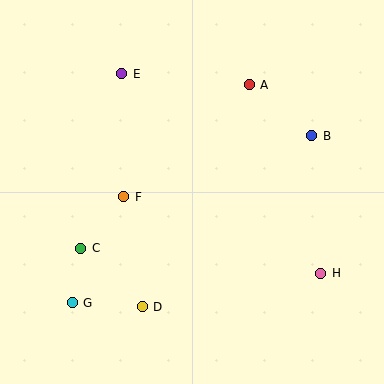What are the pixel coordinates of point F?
Point F is at (124, 197).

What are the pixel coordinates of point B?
Point B is at (312, 136).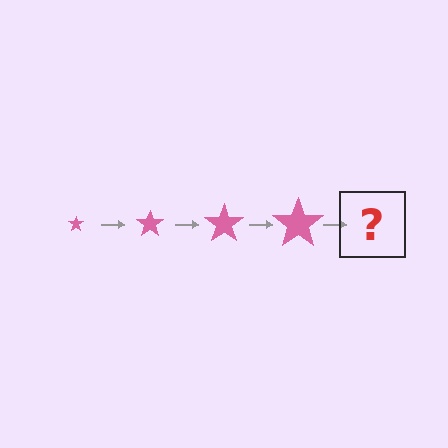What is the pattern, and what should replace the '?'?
The pattern is that the star gets progressively larger each step. The '?' should be a pink star, larger than the previous one.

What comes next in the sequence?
The next element should be a pink star, larger than the previous one.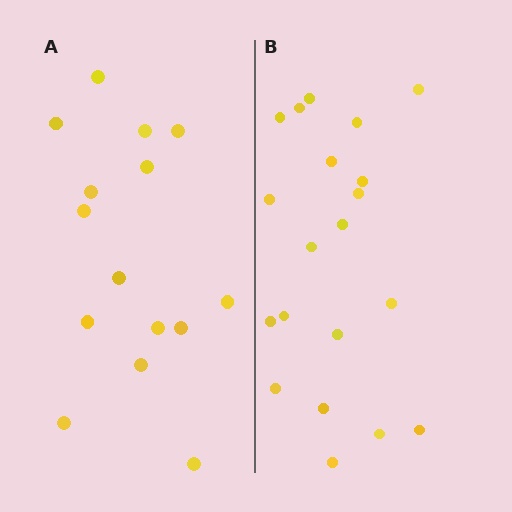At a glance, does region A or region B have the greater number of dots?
Region B (the right region) has more dots.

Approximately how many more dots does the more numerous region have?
Region B has about 5 more dots than region A.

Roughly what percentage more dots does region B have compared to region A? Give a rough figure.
About 35% more.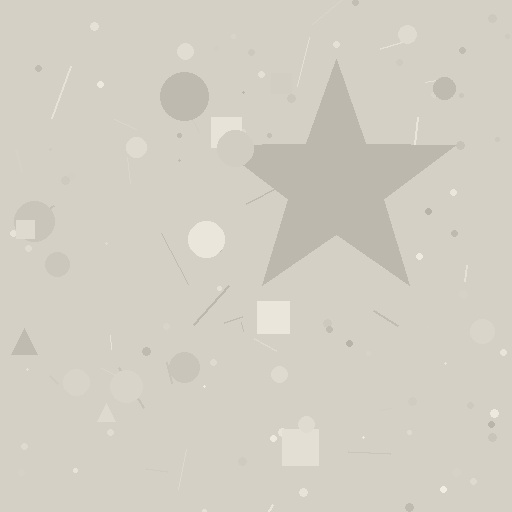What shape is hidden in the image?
A star is hidden in the image.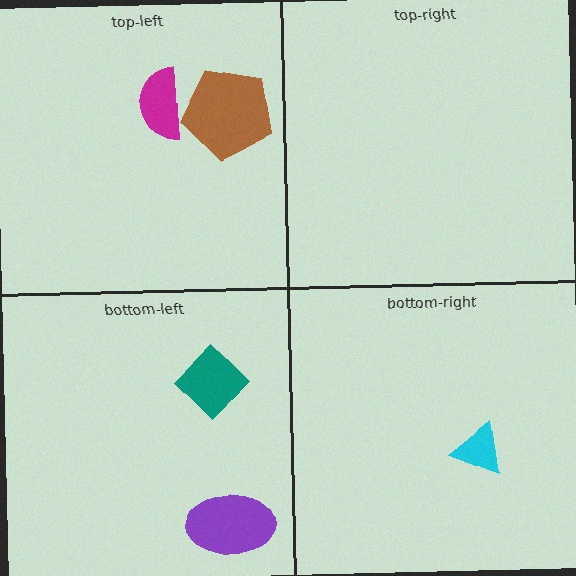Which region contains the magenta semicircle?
The top-left region.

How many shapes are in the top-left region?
2.